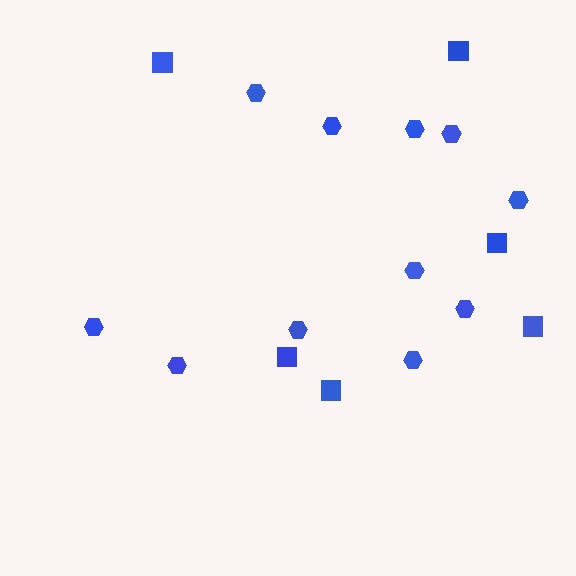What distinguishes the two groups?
There are 2 groups: one group of squares (6) and one group of hexagons (11).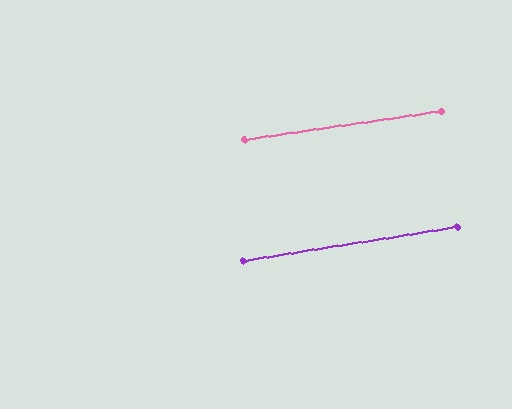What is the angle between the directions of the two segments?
Approximately 1 degree.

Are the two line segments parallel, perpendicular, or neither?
Parallel — their directions differ by only 0.6°.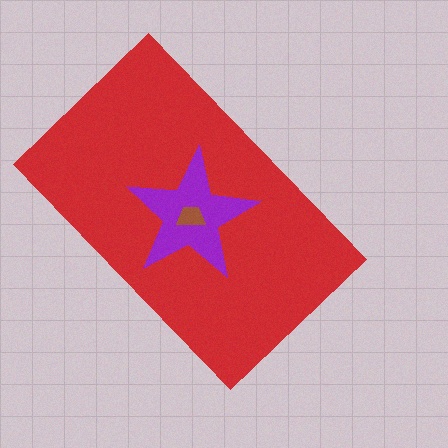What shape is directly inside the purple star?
The brown trapezoid.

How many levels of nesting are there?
3.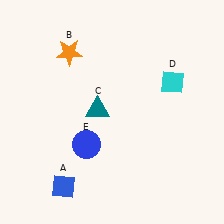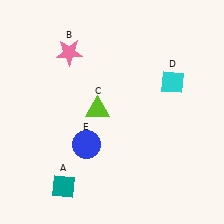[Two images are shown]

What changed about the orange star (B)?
In Image 1, B is orange. In Image 2, it changed to pink.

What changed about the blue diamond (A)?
In Image 1, A is blue. In Image 2, it changed to teal.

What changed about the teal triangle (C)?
In Image 1, C is teal. In Image 2, it changed to lime.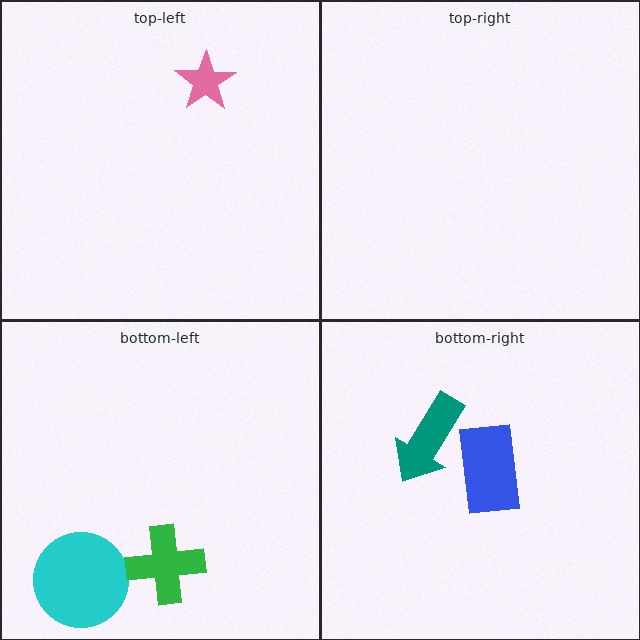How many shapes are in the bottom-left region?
2.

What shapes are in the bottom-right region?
The blue rectangle, the teal arrow.